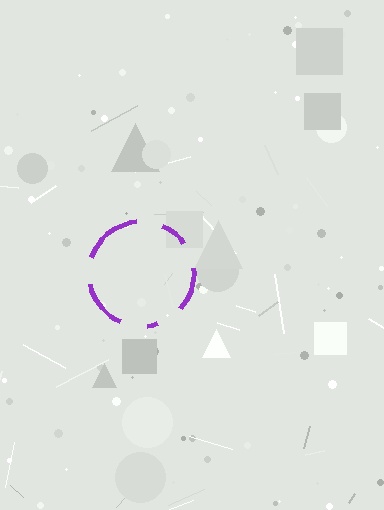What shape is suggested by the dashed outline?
The dashed outline suggests a circle.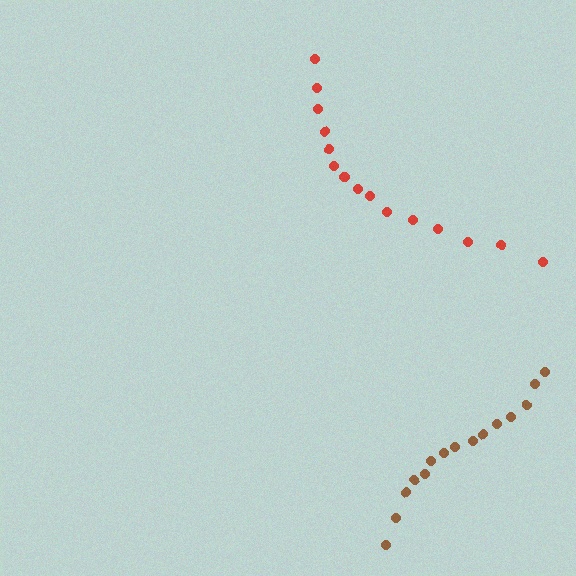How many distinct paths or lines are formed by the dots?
There are 2 distinct paths.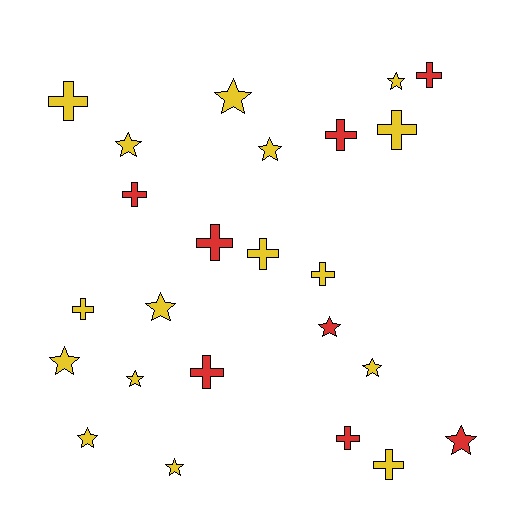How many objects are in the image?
There are 24 objects.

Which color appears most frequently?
Yellow, with 16 objects.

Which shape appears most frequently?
Star, with 12 objects.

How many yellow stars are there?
There are 10 yellow stars.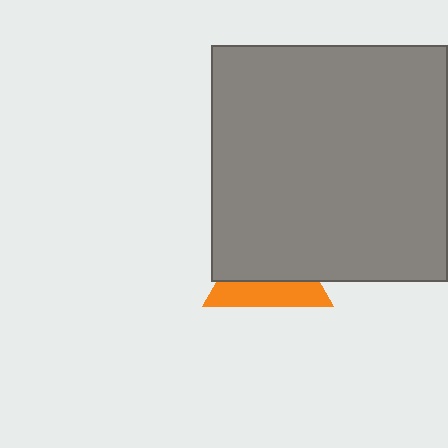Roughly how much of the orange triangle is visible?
A small part of it is visible (roughly 40%).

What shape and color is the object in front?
The object in front is a gray square.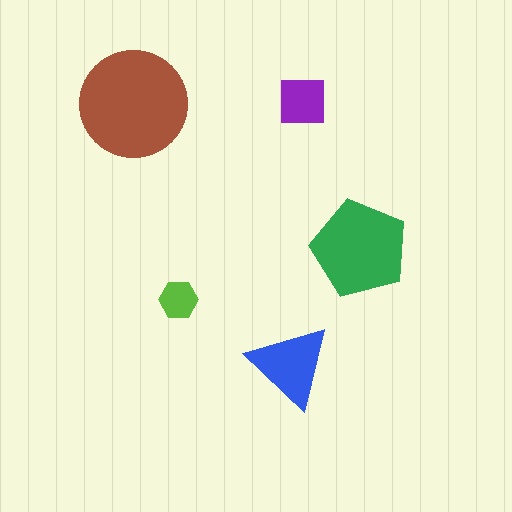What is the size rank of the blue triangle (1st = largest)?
3rd.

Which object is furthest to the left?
The brown circle is leftmost.